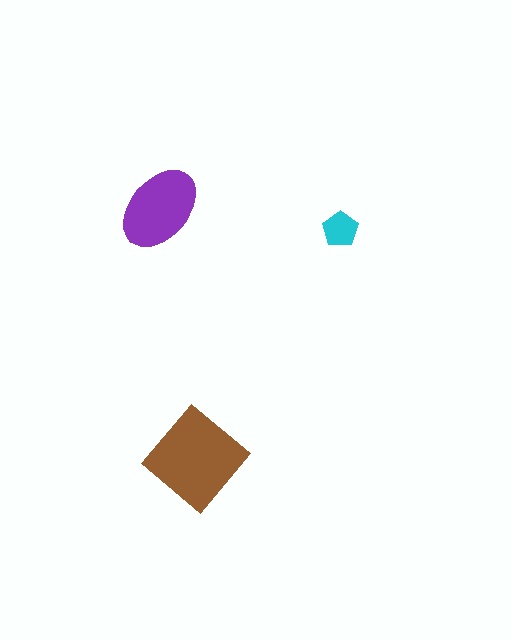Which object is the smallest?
The cyan pentagon.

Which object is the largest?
The brown diamond.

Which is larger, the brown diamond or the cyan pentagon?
The brown diamond.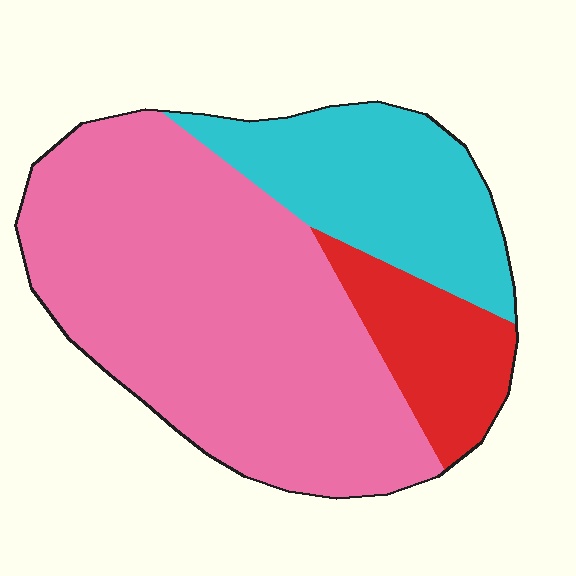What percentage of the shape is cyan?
Cyan covers roughly 25% of the shape.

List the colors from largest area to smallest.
From largest to smallest: pink, cyan, red.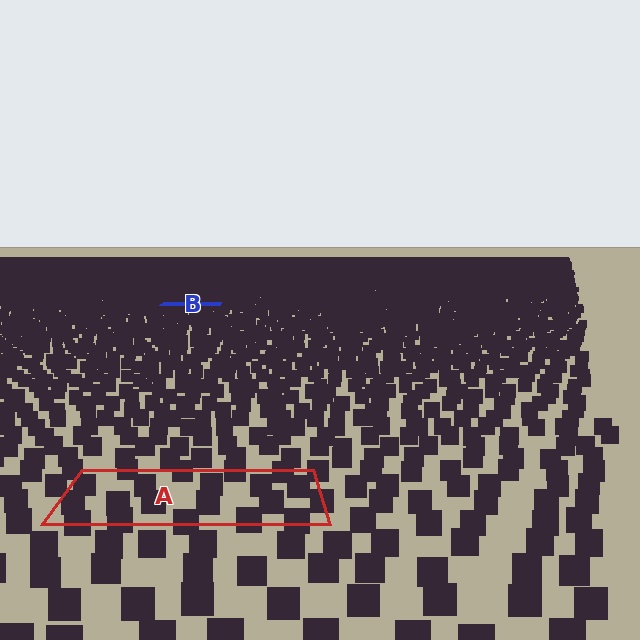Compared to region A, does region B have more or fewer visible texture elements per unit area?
Region B has more texture elements per unit area — they are packed more densely because it is farther away.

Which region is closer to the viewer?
Region A is closer. The texture elements there are larger and more spread out.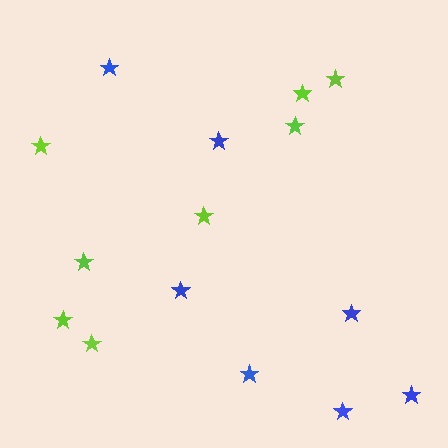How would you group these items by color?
There are 2 groups: one group of blue stars (7) and one group of lime stars (8).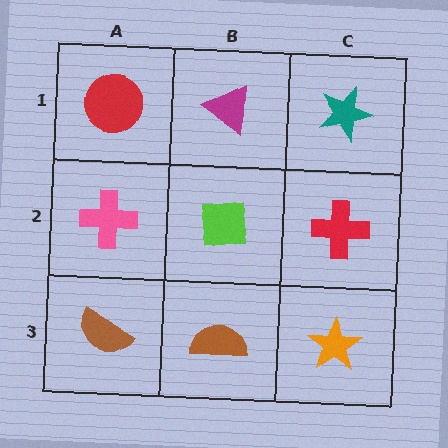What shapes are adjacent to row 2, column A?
A red circle (row 1, column A), a brown semicircle (row 3, column A), a lime square (row 2, column B).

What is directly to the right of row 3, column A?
A brown semicircle.